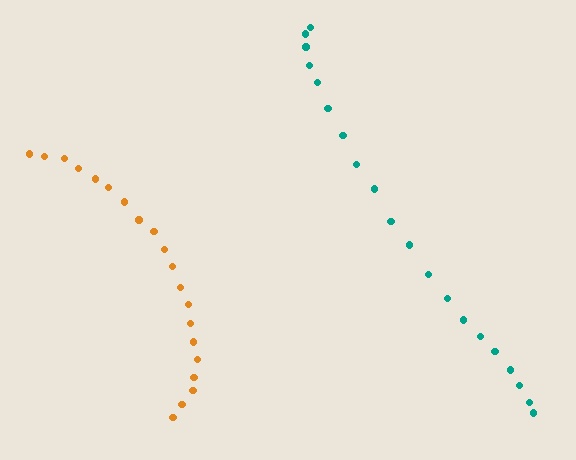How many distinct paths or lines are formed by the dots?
There are 2 distinct paths.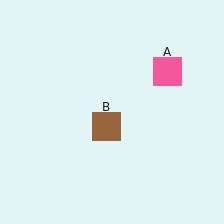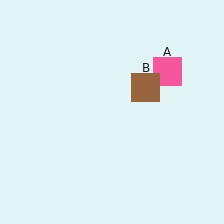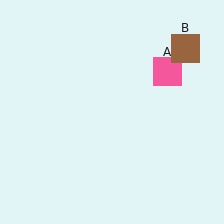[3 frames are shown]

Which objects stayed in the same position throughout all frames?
Pink square (object A) remained stationary.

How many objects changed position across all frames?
1 object changed position: brown square (object B).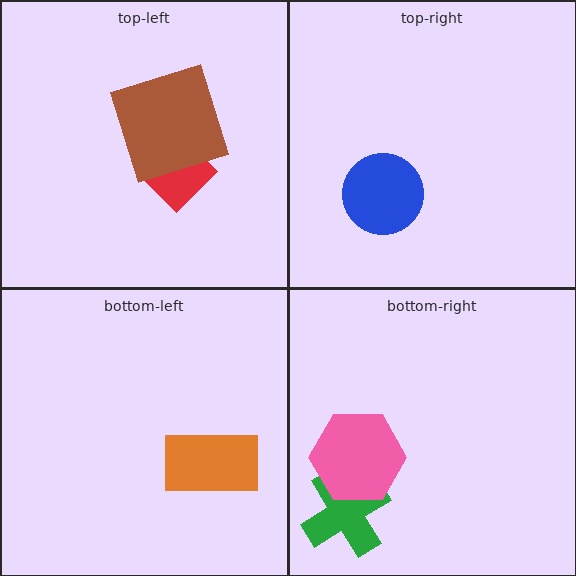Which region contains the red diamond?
The top-left region.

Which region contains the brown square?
The top-left region.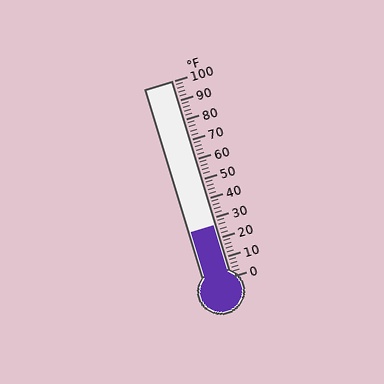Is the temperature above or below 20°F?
The temperature is above 20°F.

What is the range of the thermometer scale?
The thermometer scale ranges from 0°F to 100°F.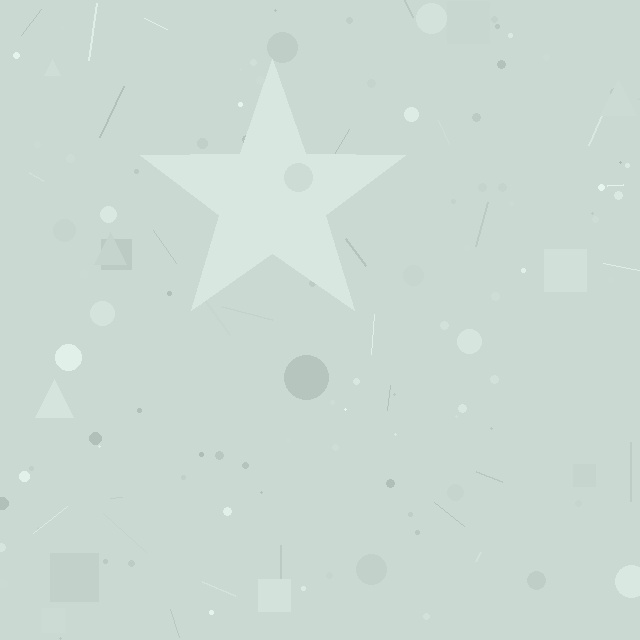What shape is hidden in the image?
A star is hidden in the image.